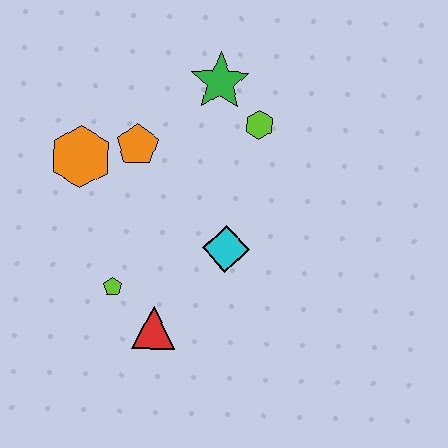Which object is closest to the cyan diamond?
The red triangle is closest to the cyan diamond.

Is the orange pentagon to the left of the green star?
Yes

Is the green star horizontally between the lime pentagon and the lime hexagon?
Yes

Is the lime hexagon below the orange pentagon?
No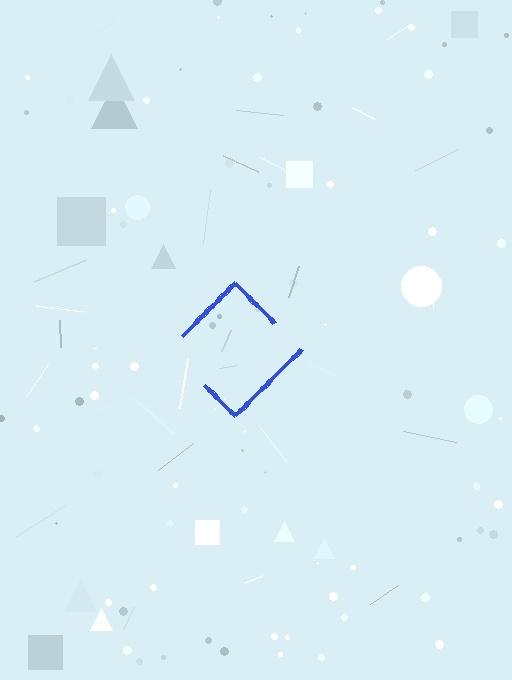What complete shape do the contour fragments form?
The contour fragments form a diamond.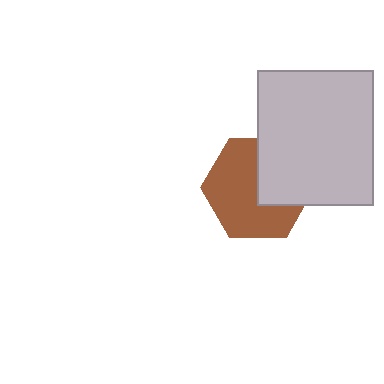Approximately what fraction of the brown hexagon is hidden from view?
Roughly 36% of the brown hexagon is hidden behind the light gray rectangle.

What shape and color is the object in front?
The object in front is a light gray rectangle.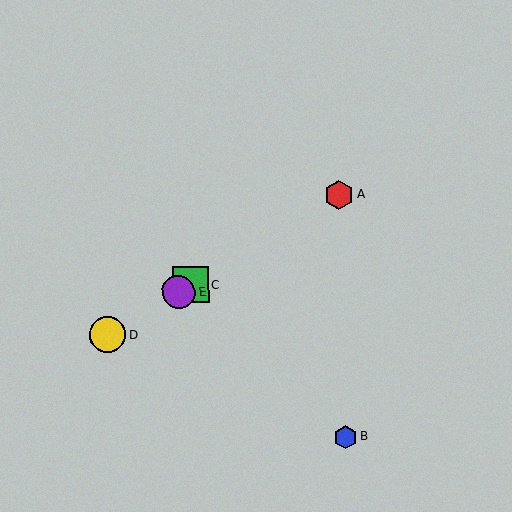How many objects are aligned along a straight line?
4 objects (A, C, D, E) are aligned along a straight line.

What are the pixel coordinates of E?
Object E is at (179, 292).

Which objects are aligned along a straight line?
Objects A, C, D, E are aligned along a straight line.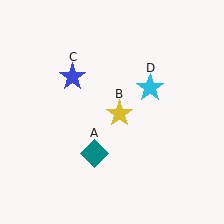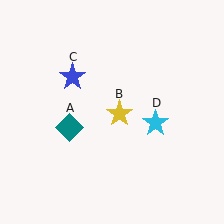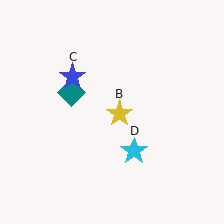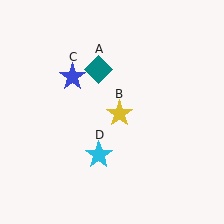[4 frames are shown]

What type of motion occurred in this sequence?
The teal diamond (object A), cyan star (object D) rotated clockwise around the center of the scene.